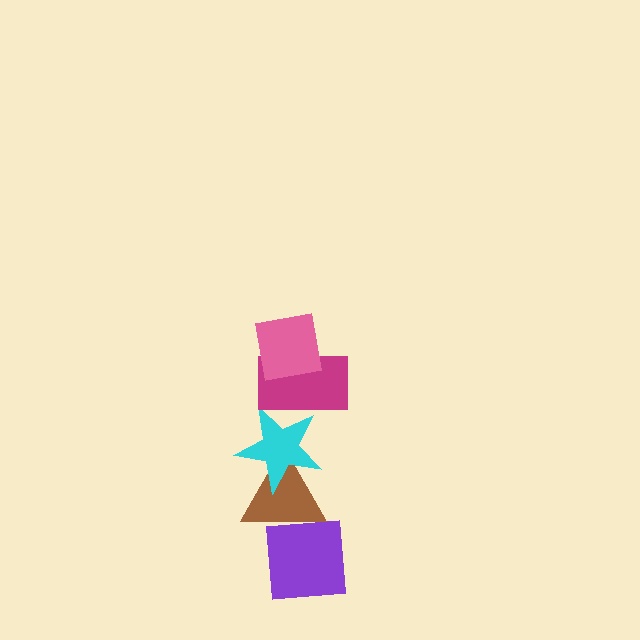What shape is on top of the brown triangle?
The cyan star is on top of the brown triangle.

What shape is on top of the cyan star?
The magenta rectangle is on top of the cyan star.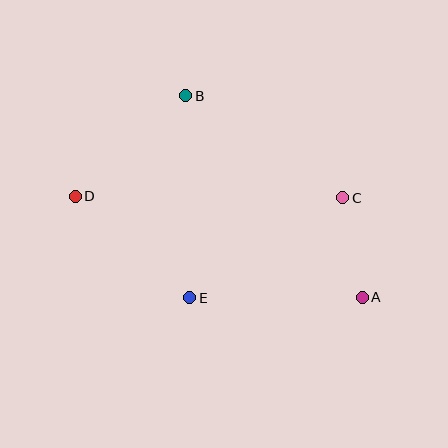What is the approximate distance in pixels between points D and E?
The distance between D and E is approximately 153 pixels.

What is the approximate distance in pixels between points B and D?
The distance between B and D is approximately 149 pixels.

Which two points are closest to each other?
Points A and C are closest to each other.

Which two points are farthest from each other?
Points A and D are farthest from each other.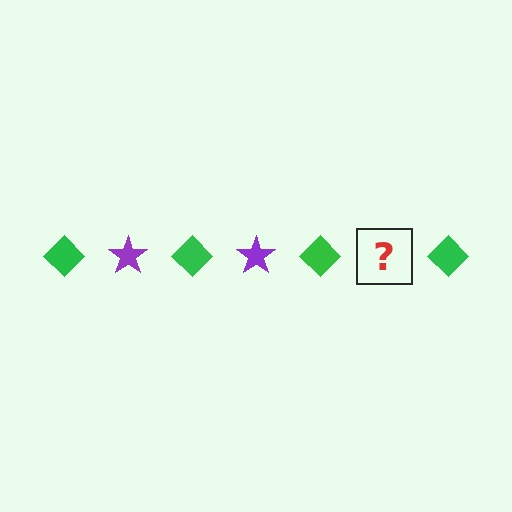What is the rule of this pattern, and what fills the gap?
The rule is that the pattern alternates between green diamond and purple star. The gap should be filled with a purple star.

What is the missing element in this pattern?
The missing element is a purple star.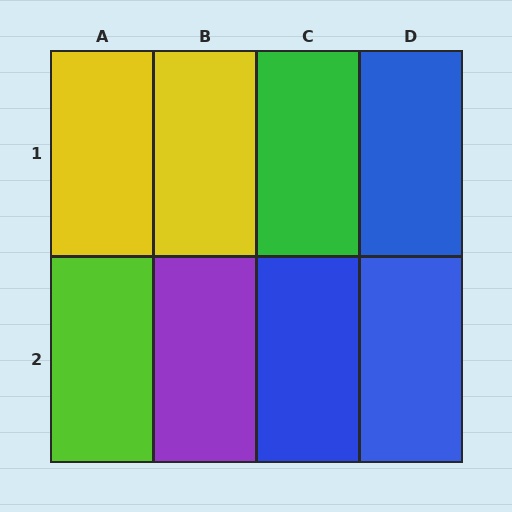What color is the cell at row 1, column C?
Green.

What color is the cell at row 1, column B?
Yellow.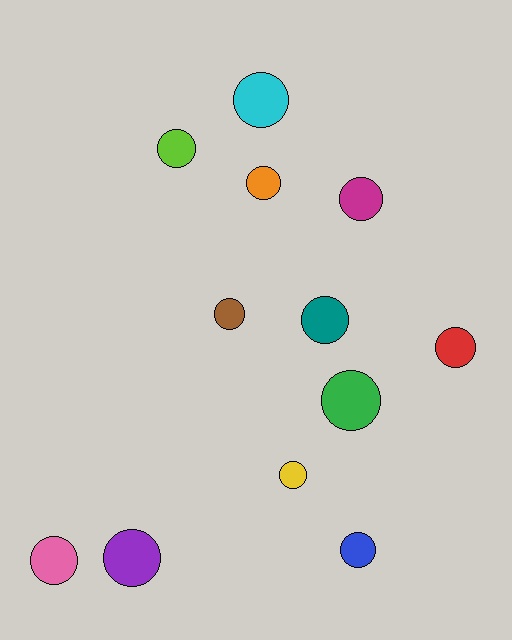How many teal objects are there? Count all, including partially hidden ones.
There is 1 teal object.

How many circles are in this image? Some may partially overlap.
There are 12 circles.